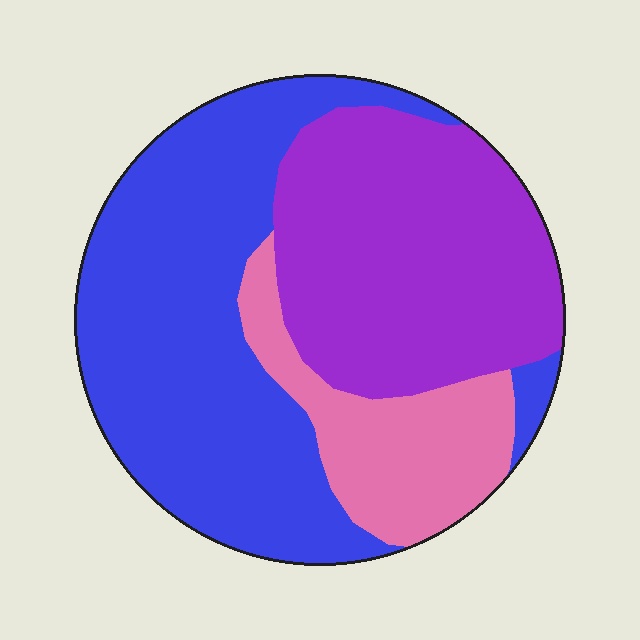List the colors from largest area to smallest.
From largest to smallest: blue, purple, pink.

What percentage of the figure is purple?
Purple takes up between a quarter and a half of the figure.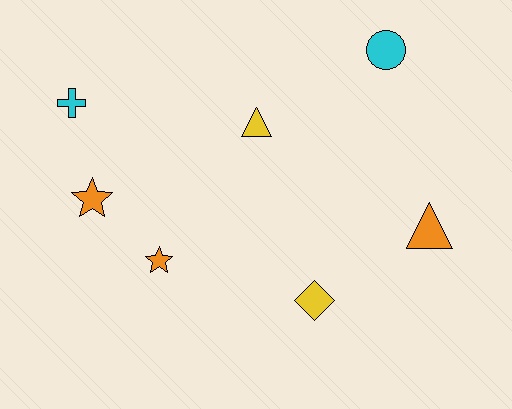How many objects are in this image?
There are 7 objects.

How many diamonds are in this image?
There is 1 diamond.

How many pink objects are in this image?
There are no pink objects.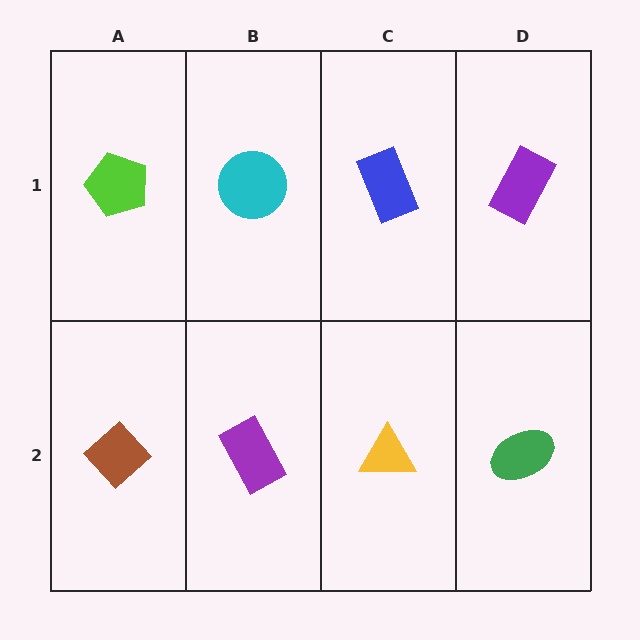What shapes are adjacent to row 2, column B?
A cyan circle (row 1, column B), a brown diamond (row 2, column A), a yellow triangle (row 2, column C).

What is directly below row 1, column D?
A green ellipse.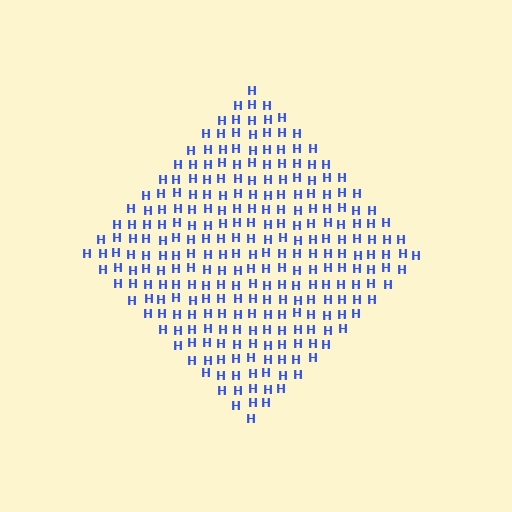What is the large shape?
The large shape is a diamond.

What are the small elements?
The small elements are letter H's.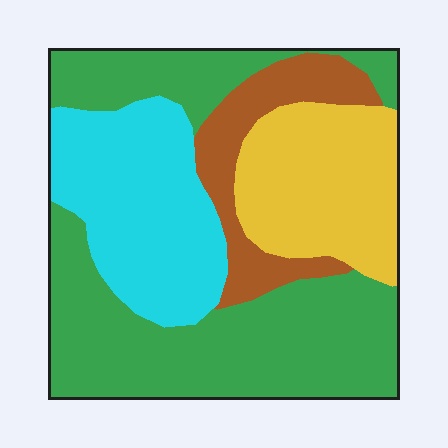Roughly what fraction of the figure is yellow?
Yellow takes up between a sixth and a third of the figure.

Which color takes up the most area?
Green, at roughly 45%.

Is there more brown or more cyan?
Cyan.